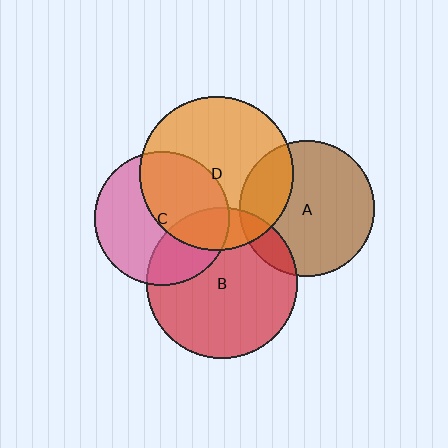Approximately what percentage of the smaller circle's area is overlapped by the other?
Approximately 15%.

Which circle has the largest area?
Circle D (orange).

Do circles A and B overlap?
Yes.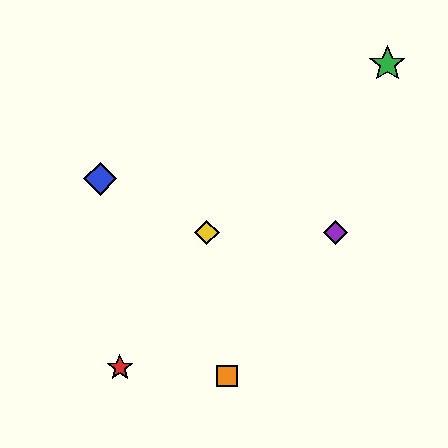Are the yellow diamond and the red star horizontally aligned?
No, the yellow diamond is at y≈233 and the red star is at y≈368.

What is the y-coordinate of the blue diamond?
The blue diamond is at y≈179.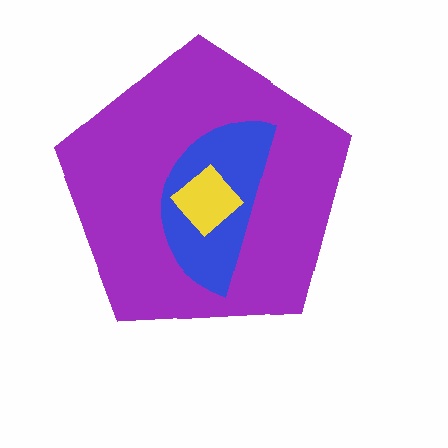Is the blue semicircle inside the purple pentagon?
Yes.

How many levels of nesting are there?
3.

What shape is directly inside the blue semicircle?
The yellow diamond.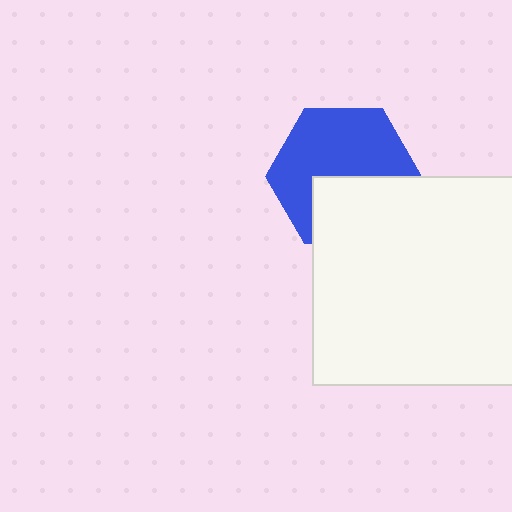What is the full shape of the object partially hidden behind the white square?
The partially hidden object is a blue hexagon.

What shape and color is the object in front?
The object in front is a white square.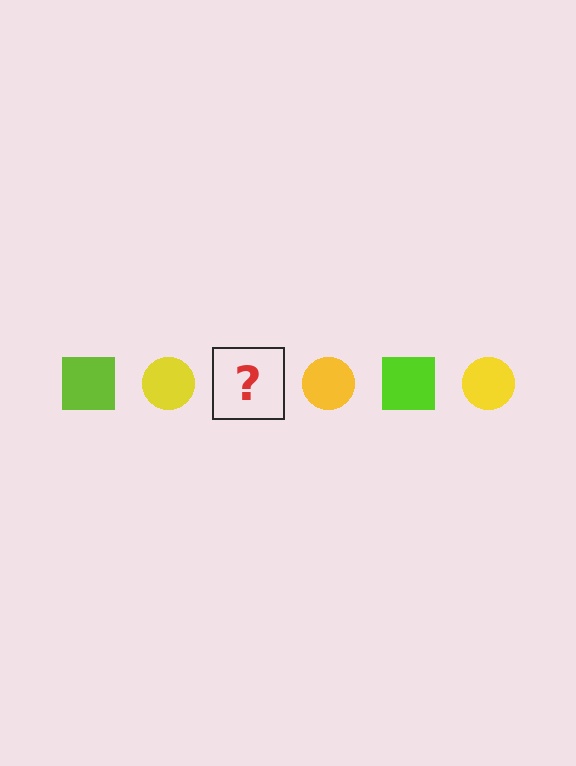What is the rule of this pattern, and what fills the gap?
The rule is that the pattern alternates between lime square and yellow circle. The gap should be filled with a lime square.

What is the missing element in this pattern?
The missing element is a lime square.